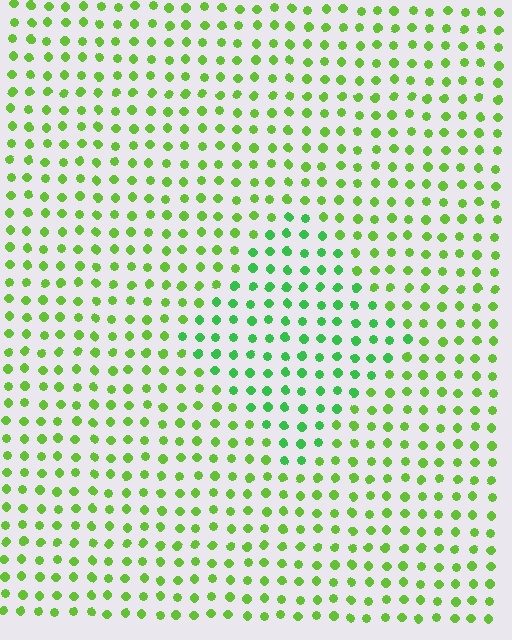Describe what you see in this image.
The image is filled with small lime elements in a uniform arrangement. A diamond-shaped region is visible where the elements are tinted to a slightly different hue, forming a subtle color boundary.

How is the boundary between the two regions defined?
The boundary is defined purely by a slight shift in hue (about 29 degrees). Spacing, size, and orientation are identical on both sides.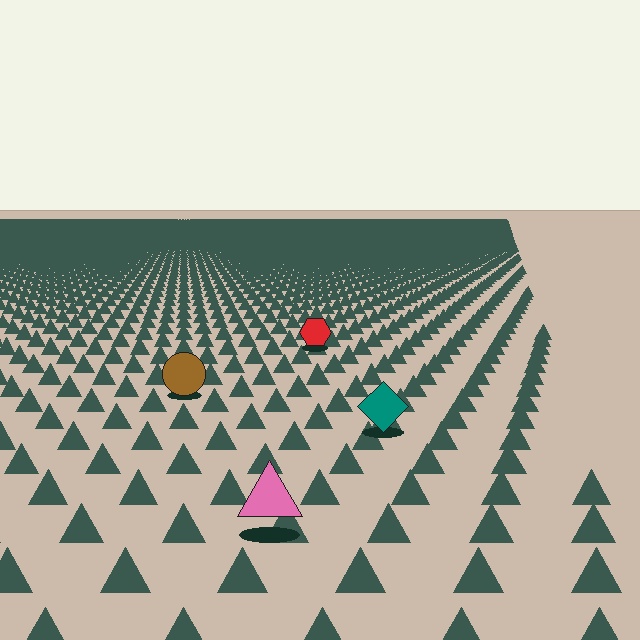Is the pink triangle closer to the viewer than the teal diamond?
Yes. The pink triangle is closer — you can tell from the texture gradient: the ground texture is coarser near it.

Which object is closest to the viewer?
The pink triangle is closest. The texture marks near it are larger and more spread out.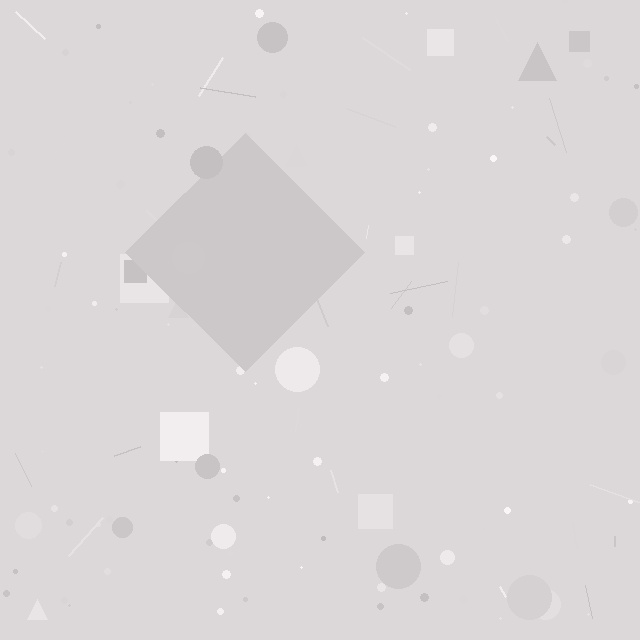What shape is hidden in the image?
A diamond is hidden in the image.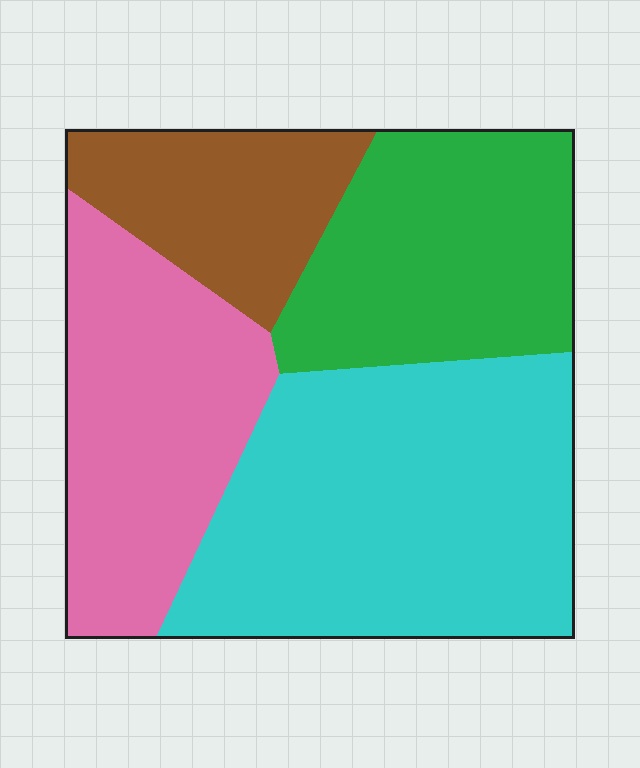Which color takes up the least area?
Brown, at roughly 15%.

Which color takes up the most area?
Cyan, at roughly 40%.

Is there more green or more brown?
Green.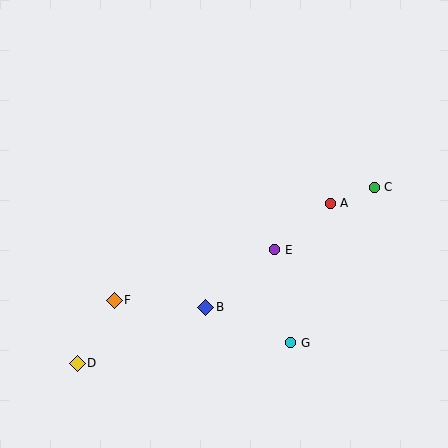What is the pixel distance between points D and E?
The distance between D and E is 228 pixels.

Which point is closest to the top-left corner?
Point F is closest to the top-left corner.